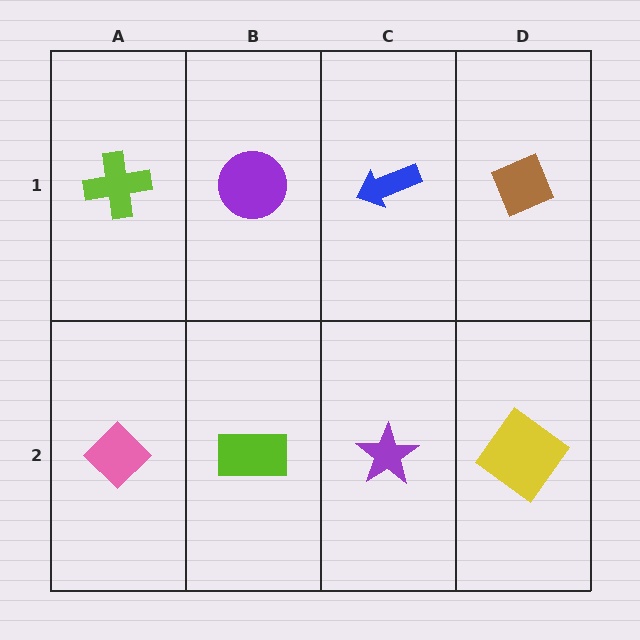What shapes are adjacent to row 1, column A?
A pink diamond (row 2, column A), a purple circle (row 1, column B).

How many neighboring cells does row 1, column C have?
3.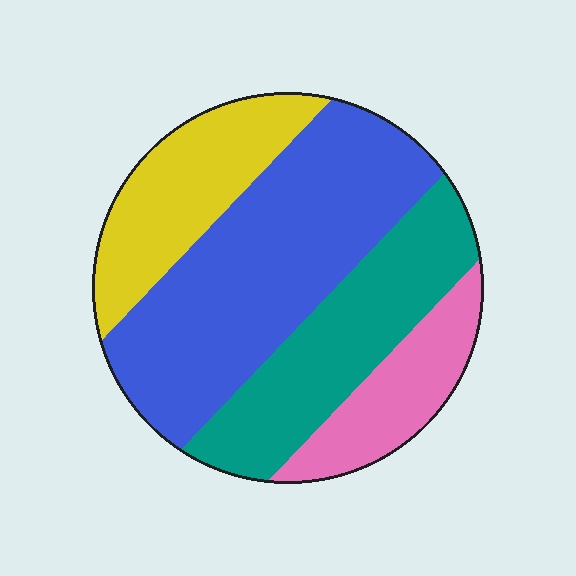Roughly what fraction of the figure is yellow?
Yellow covers around 20% of the figure.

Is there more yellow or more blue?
Blue.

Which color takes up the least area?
Pink, at roughly 15%.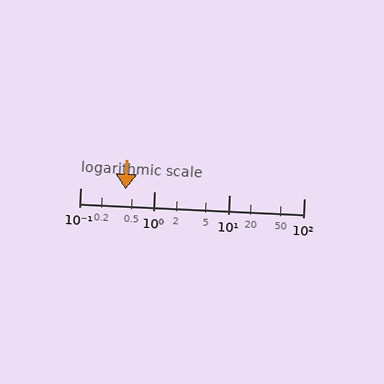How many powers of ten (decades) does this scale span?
The scale spans 3 decades, from 0.1 to 100.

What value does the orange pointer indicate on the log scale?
The pointer indicates approximately 0.41.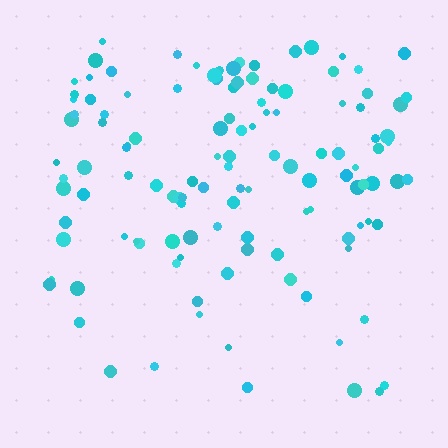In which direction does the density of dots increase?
From bottom to top, with the top side densest.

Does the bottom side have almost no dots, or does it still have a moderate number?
Still a moderate number, just noticeably fewer than the top.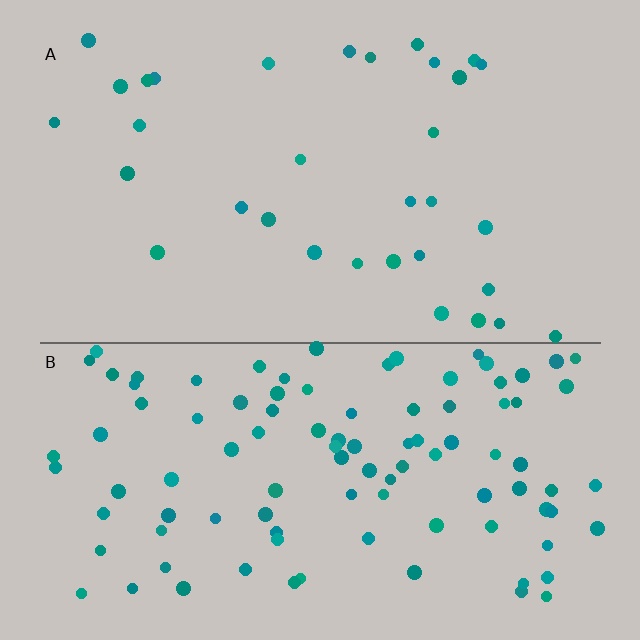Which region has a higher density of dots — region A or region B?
B (the bottom).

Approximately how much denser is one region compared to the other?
Approximately 3.1× — region B over region A.